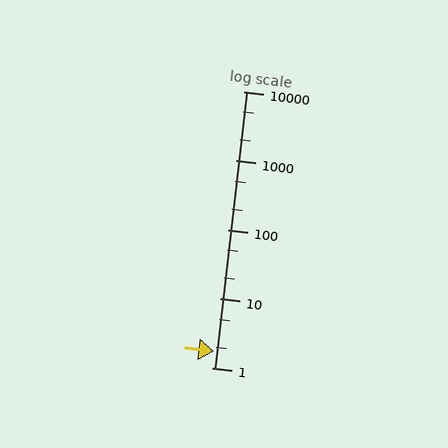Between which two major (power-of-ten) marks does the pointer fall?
The pointer is between 1 and 10.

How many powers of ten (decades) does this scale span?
The scale spans 4 decades, from 1 to 10000.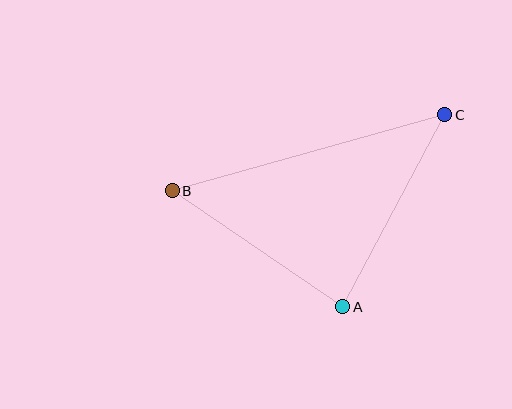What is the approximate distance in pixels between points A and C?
The distance between A and C is approximately 218 pixels.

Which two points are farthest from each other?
Points B and C are farthest from each other.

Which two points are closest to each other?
Points A and B are closest to each other.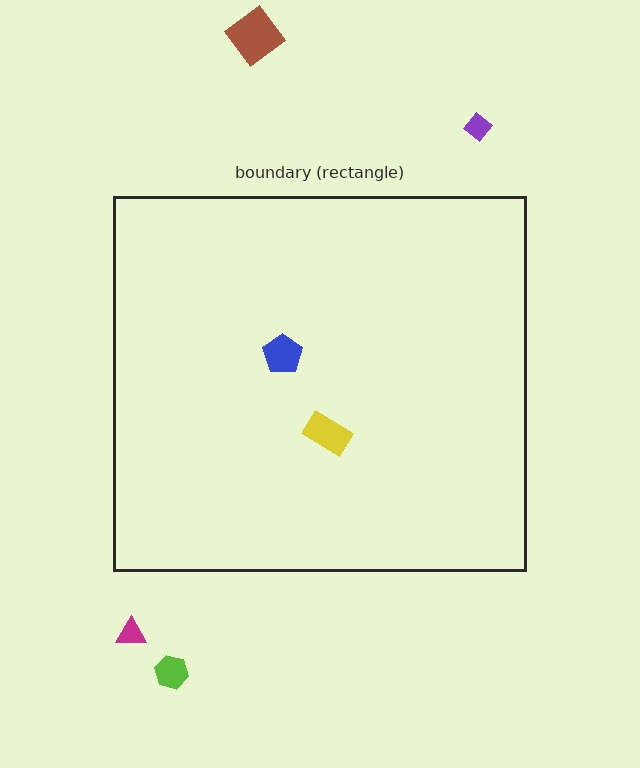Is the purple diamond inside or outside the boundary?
Outside.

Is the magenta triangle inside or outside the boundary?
Outside.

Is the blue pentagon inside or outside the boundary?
Inside.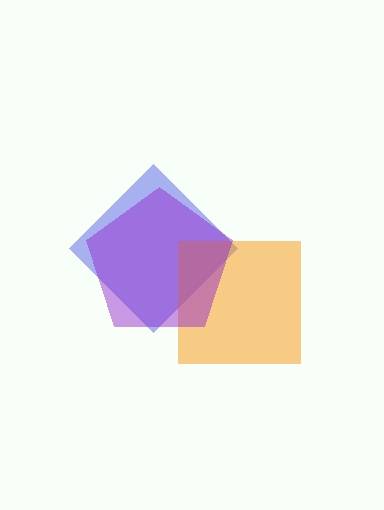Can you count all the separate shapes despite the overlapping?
Yes, there are 3 separate shapes.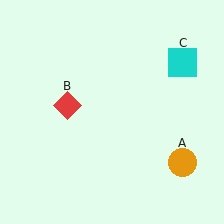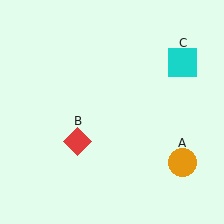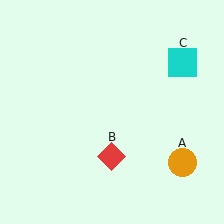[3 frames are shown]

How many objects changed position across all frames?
1 object changed position: red diamond (object B).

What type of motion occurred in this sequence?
The red diamond (object B) rotated counterclockwise around the center of the scene.